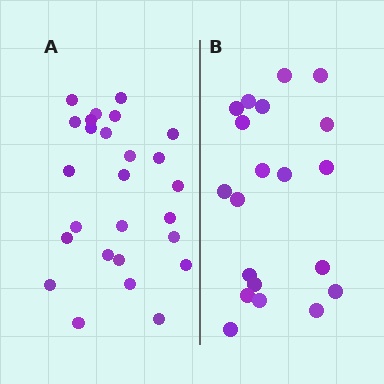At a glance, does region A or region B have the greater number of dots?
Region A (the left region) has more dots.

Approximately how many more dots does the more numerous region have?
Region A has about 6 more dots than region B.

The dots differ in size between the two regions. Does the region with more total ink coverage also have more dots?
No. Region B has more total ink coverage because its dots are larger, but region A actually contains more individual dots. Total area can be misleading — the number of items is what matters here.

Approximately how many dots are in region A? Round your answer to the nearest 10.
About 30 dots. (The exact count is 26, which rounds to 30.)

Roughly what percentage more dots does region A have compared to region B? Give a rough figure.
About 30% more.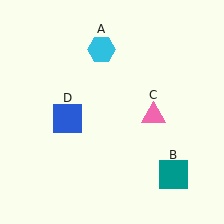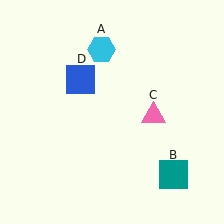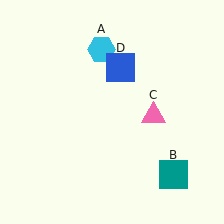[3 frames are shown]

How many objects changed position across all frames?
1 object changed position: blue square (object D).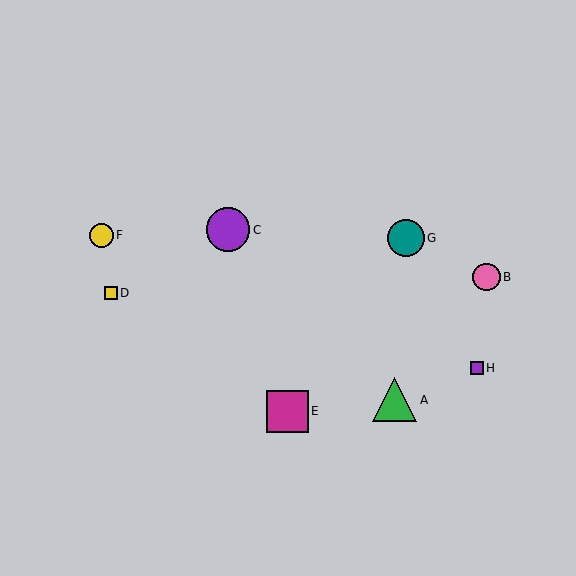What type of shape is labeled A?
Shape A is a green triangle.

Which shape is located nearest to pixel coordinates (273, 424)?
The magenta square (labeled E) at (287, 411) is nearest to that location.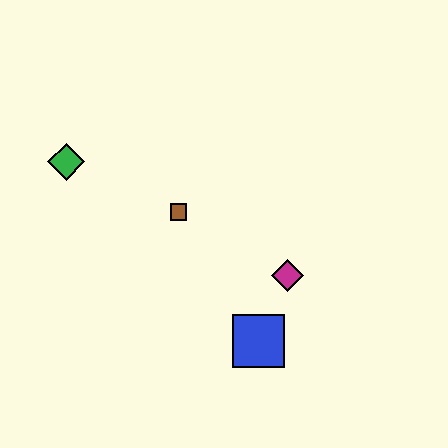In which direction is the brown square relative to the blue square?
The brown square is above the blue square.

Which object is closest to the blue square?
The magenta diamond is closest to the blue square.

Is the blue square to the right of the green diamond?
Yes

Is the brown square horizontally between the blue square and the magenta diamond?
No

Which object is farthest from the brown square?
The blue square is farthest from the brown square.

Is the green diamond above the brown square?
Yes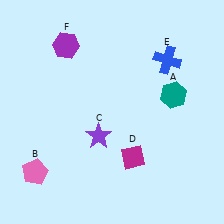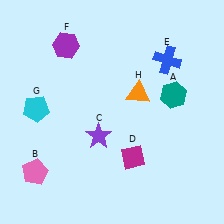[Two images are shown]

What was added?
A cyan pentagon (G), an orange triangle (H) were added in Image 2.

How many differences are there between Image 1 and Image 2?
There are 2 differences between the two images.